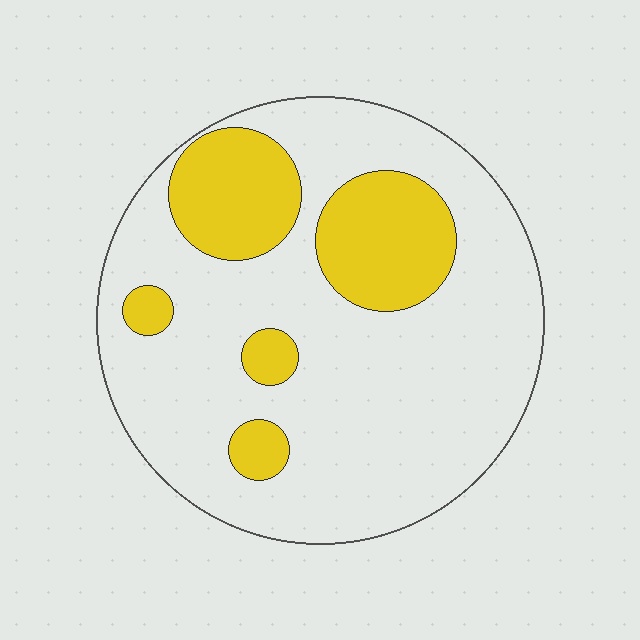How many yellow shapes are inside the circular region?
5.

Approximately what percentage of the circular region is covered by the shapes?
Approximately 25%.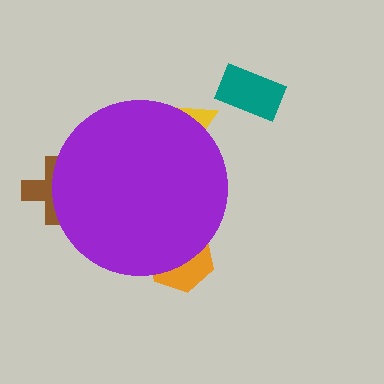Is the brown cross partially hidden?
Yes, the brown cross is partially hidden behind the purple circle.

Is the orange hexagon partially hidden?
Yes, the orange hexagon is partially hidden behind the purple circle.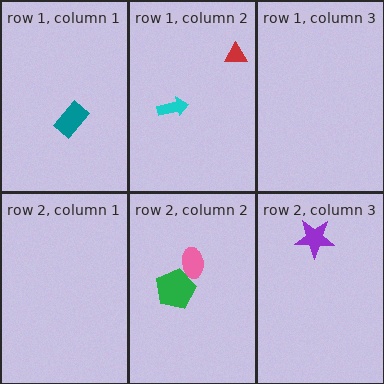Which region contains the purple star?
The row 2, column 3 region.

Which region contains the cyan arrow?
The row 1, column 2 region.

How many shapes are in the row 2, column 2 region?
2.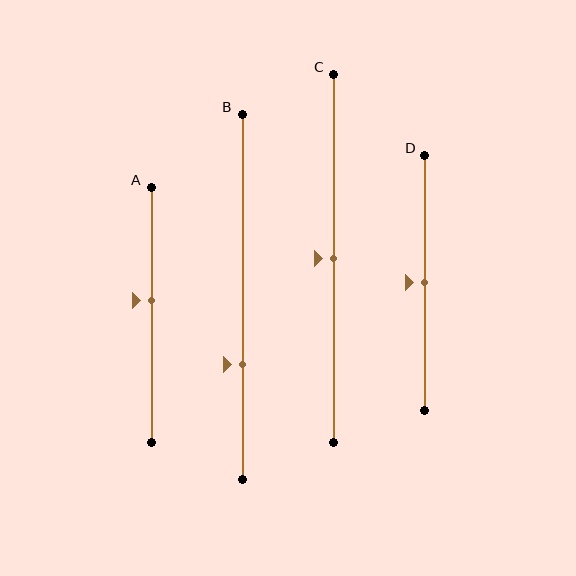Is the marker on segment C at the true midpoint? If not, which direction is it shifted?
Yes, the marker on segment C is at the true midpoint.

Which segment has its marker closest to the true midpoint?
Segment C has its marker closest to the true midpoint.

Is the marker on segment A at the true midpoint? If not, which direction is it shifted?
No, the marker on segment A is shifted upward by about 6% of the segment length.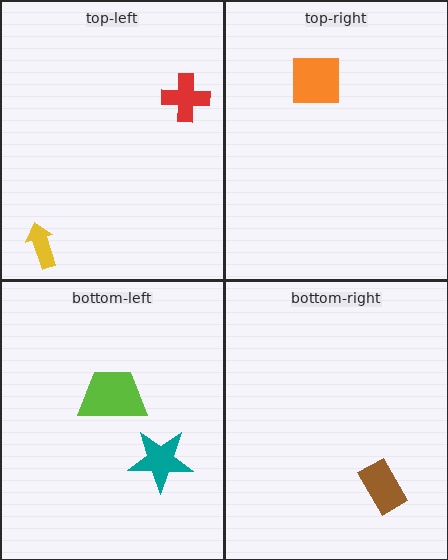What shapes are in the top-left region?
The red cross, the yellow arrow.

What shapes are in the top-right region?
The orange square.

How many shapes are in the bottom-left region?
2.